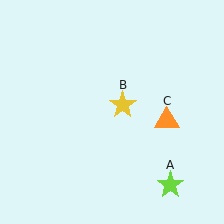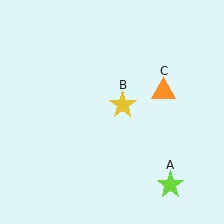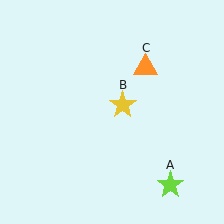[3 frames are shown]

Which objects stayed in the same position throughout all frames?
Lime star (object A) and yellow star (object B) remained stationary.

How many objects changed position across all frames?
1 object changed position: orange triangle (object C).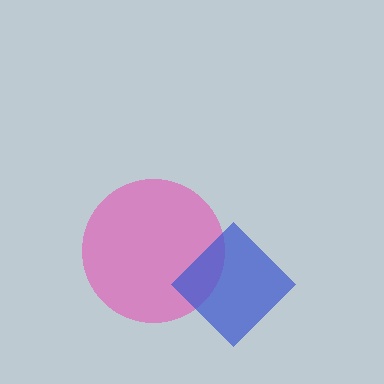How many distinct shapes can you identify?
There are 2 distinct shapes: a pink circle, a blue diamond.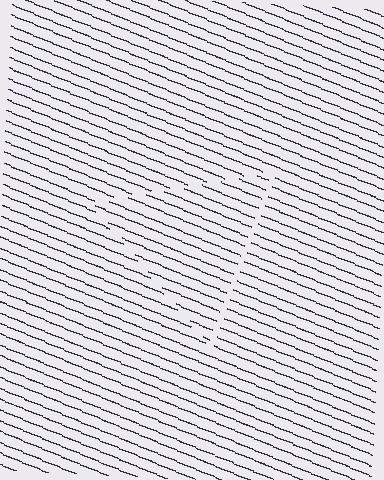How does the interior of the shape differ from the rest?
The interior of the shape contains the same grating, shifted by half a period — the contour is defined by the phase discontinuity where line-ends from the inner and outer gratings abut.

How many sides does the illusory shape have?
3 sides — the line-ends trace a triangle.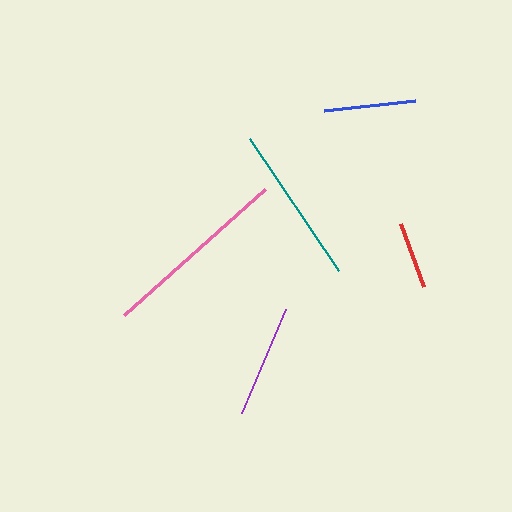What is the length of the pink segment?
The pink segment is approximately 189 pixels long.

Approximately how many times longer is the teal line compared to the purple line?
The teal line is approximately 1.4 times the length of the purple line.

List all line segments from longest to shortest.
From longest to shortest: pink, teal, purple, blue, red.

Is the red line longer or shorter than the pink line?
The pink line is longer than the red line.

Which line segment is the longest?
The pink line is the longest at approximately 189 pixels.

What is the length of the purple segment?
The purple segment is approximately 112 pixels long.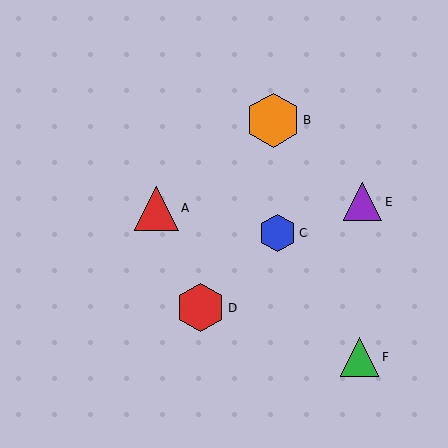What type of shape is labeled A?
Shape A is a red triangle.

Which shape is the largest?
The orange hexagon (labeled B) is the largest.